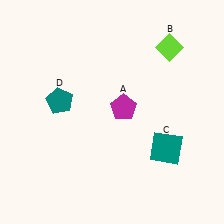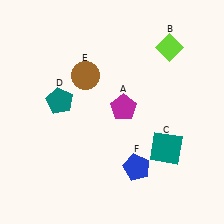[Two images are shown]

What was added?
A brown circle (E), a blue pentagon (F) were added in Image 2.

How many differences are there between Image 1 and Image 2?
There are 2 differences between the two images.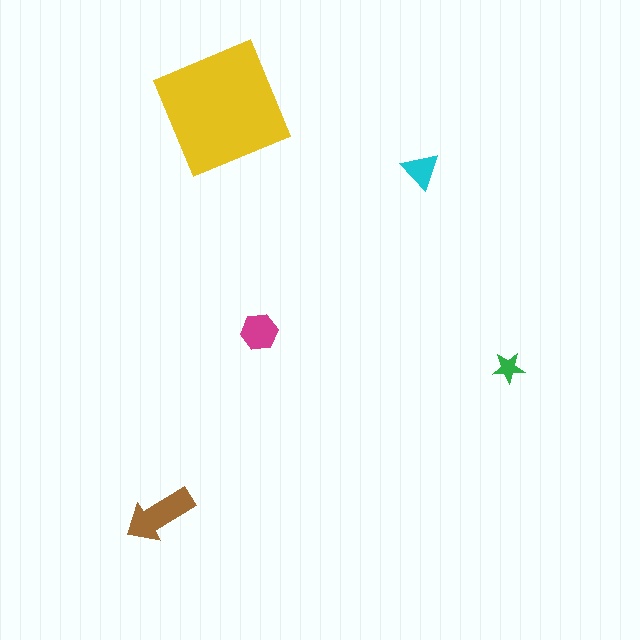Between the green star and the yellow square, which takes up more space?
The yellow square.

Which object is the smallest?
The green star.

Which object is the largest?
The yellow square.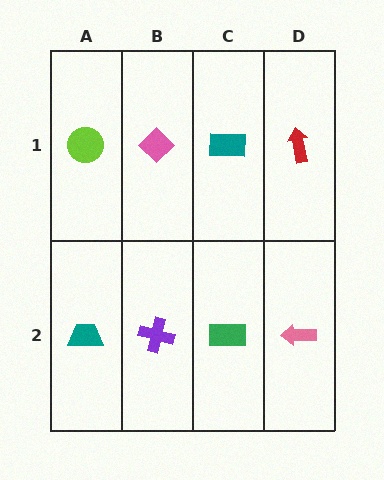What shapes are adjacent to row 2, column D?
A red arrow (row 1, column D), a green rectangle (row 2, column C).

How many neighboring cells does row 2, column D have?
2.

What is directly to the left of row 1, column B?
A lime circle.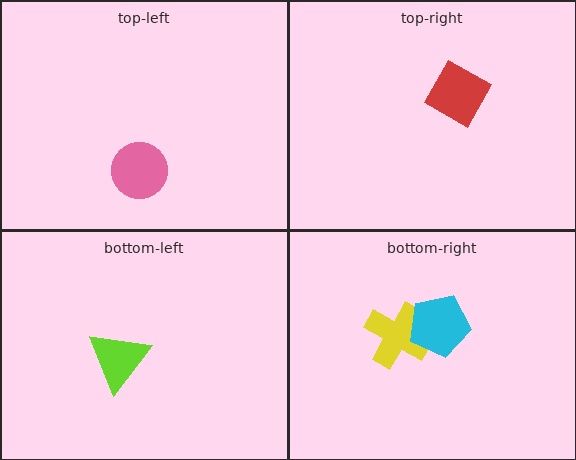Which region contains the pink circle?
The top-left region.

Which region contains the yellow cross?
The bottom-right region.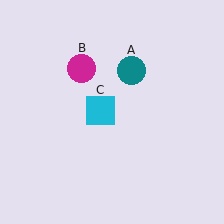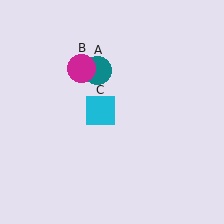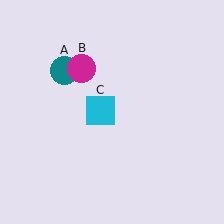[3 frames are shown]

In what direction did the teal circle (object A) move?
The teal circle (object A) moved left.